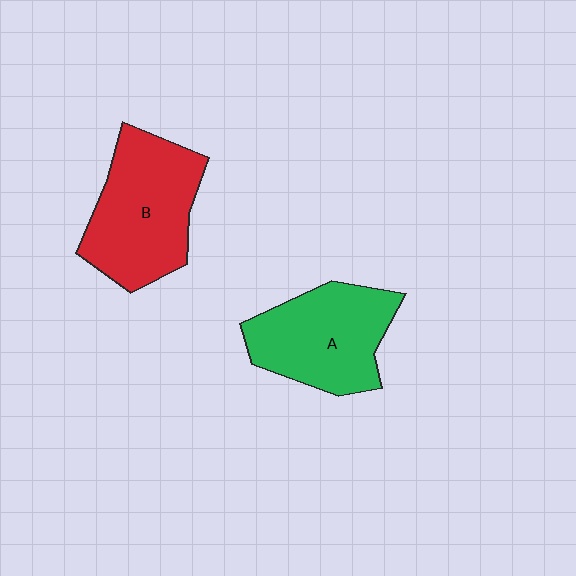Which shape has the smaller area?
Shape A (green).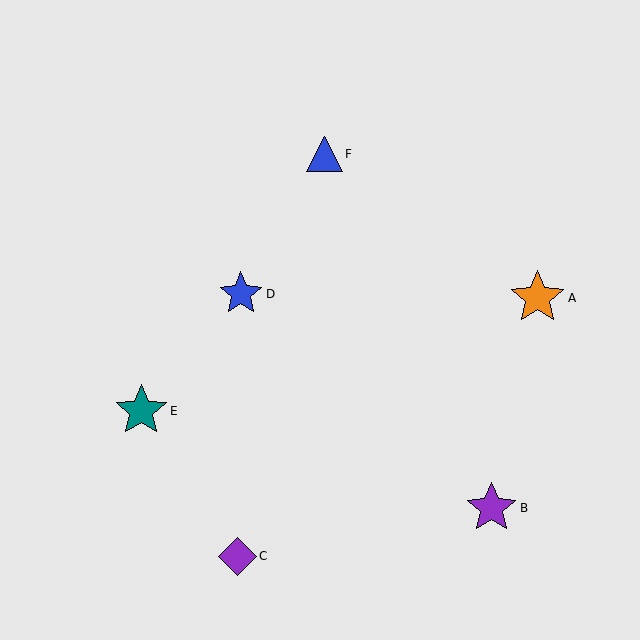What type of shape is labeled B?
Shape B is a purple star.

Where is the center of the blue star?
The center of the blue star is at (241, 294).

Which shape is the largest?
The orange star (labeled A) is the largest.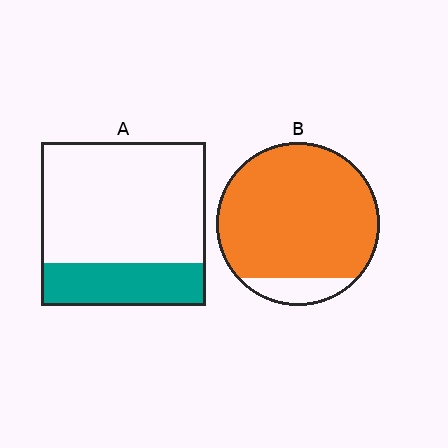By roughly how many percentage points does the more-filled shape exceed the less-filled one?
By roughly 60 percentage points (B over A).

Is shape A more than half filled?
No.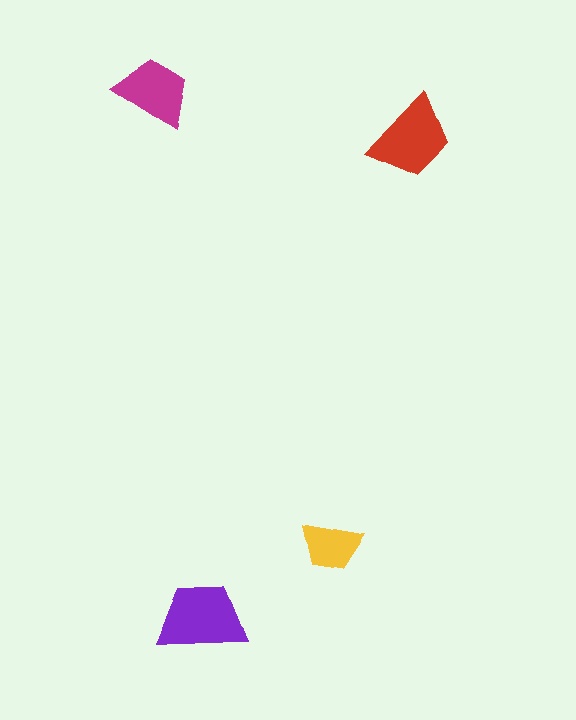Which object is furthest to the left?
The magenta trapezoid is leftmost.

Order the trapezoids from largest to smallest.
the purple one, the red one, the magenta one, the yellow one.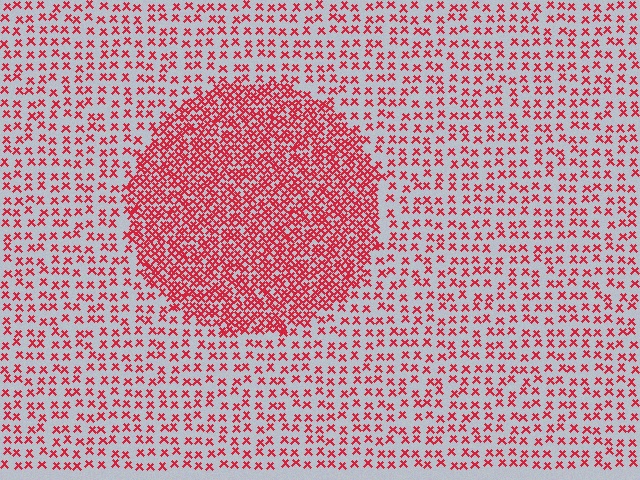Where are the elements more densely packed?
The elements are more densely packed inside the circle boundary.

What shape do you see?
I see a circle.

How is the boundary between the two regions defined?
The boundary is defined by a change in element density (approximately 2.5x ratio). All elements are the same color, size, and shape.